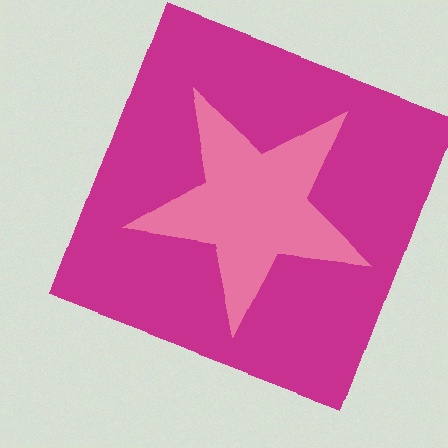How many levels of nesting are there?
2.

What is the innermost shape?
The pink star.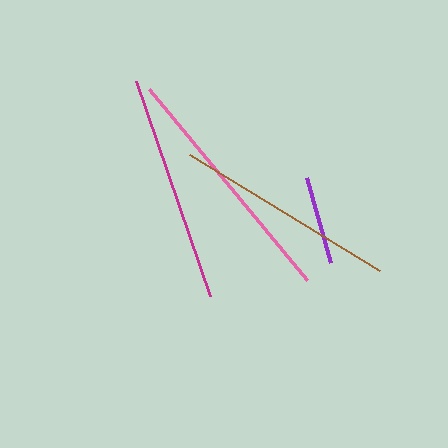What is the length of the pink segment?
The pink segment is approximately 248 pixels long.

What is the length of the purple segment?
The purple segment is approximately 88 pixels long.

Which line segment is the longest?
The pink line is the longest at approximately 248 pixels.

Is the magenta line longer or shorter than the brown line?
The magenta line is longer than the brown line.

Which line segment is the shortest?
The purple line is the shortest at approximately 88 pixels.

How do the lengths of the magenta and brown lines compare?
The magenta and brown lines are approximately the same length.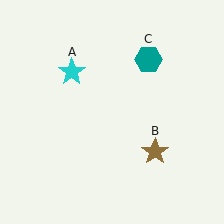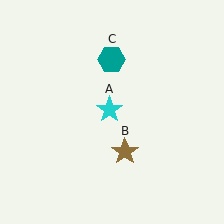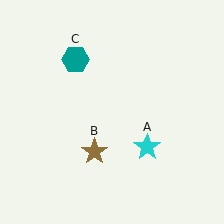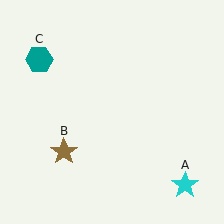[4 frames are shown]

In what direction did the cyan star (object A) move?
The cyan star (object A) moved down and to the right.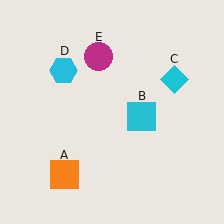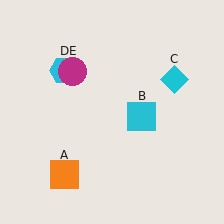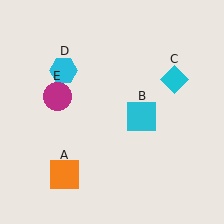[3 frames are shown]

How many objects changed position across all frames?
1 object changed position: magenta circle (object E).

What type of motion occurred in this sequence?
The magenta circle (object E) rotated counterclockwise around the center of the scene.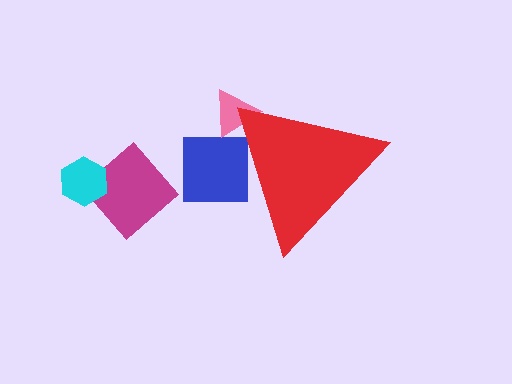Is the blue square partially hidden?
Yes, the blue square is partially hidden behind the red triangle.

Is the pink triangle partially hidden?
Yes, the pink triangle is partially hidden behind the red triangle.